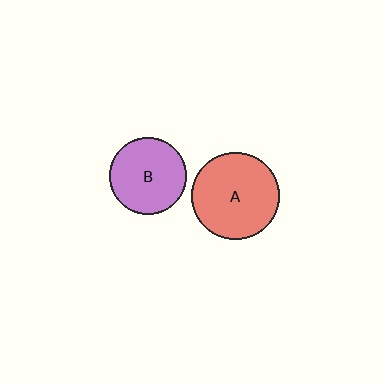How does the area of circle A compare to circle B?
Approximately 1.3 times.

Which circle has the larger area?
Circle A (red).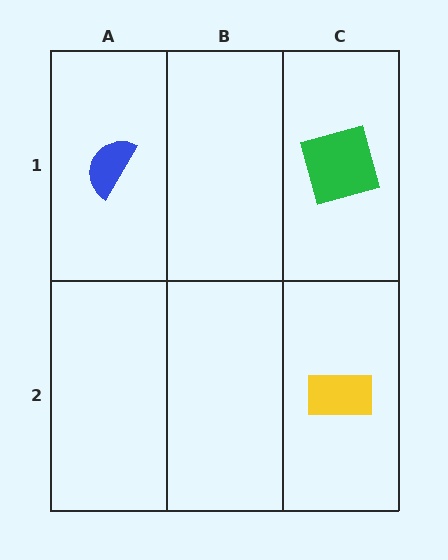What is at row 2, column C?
A yellow rectangle.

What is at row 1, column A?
A blue semicircle.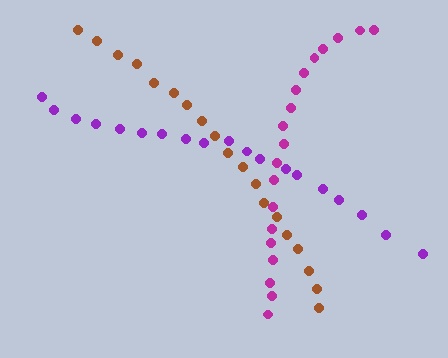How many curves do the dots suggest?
There are 3 distinct paths.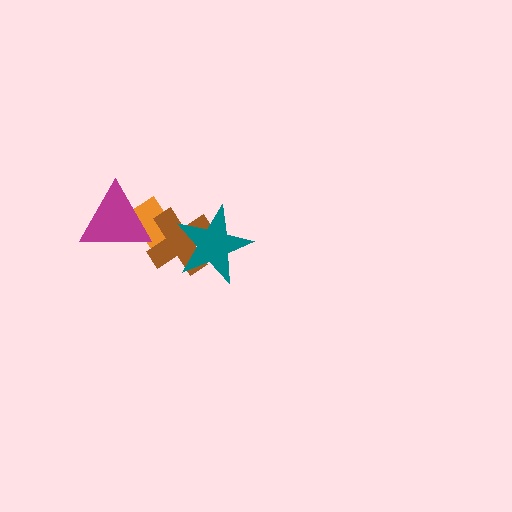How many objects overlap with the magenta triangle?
1 object overlaps with the magenta triangle.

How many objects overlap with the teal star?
1 object overlaps with the teal star.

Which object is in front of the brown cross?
The teal star is in front of the brown cross.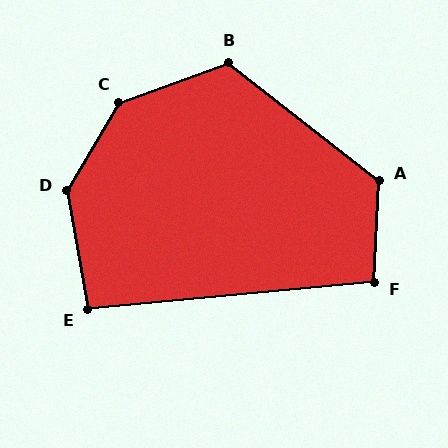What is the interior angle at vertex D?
Approximately 139 degrees (obtuse).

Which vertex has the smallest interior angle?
E, at approximately 95 degrees.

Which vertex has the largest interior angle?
C, at approximately 140 degrees.